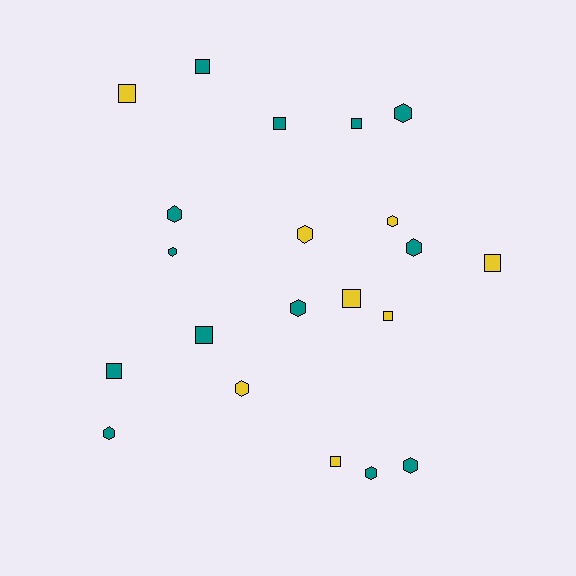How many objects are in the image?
There are 21 objects.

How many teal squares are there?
There are 5 teal squares.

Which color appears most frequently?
Teal, with 13 objects.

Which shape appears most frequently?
Hexagon, with 11 objects.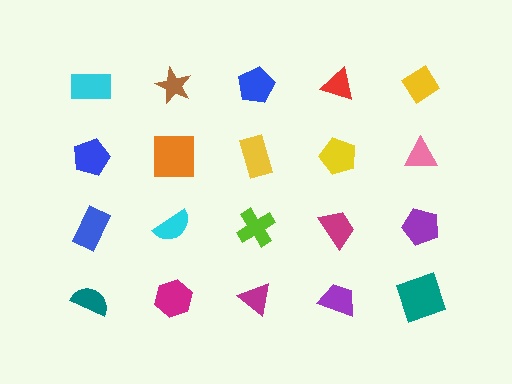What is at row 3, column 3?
A lime cross.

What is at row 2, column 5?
A pink triangle.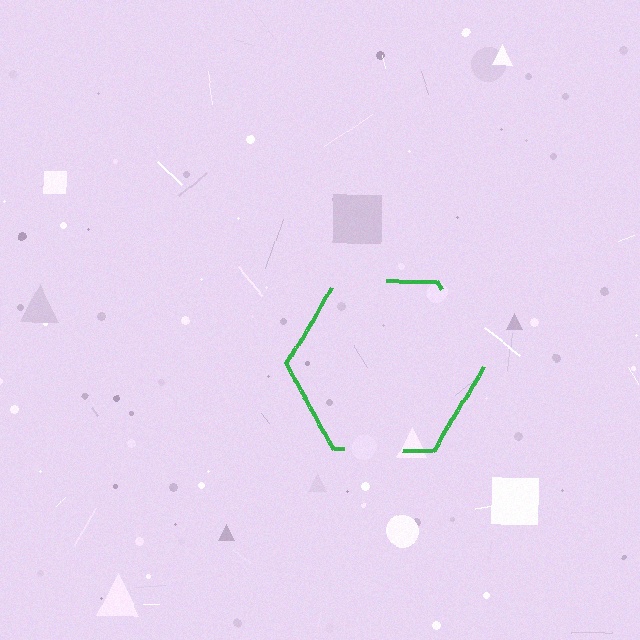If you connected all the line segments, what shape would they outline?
They would outline a hexagon.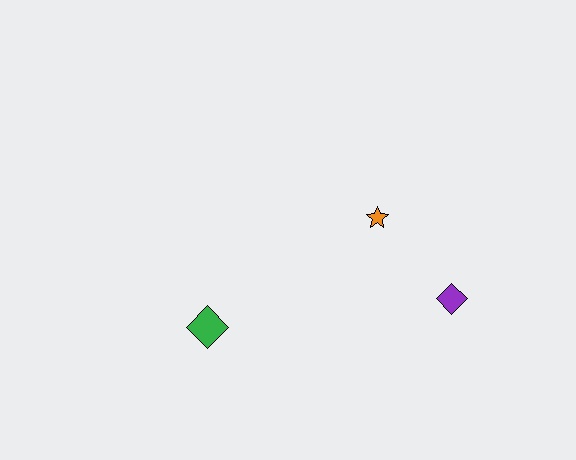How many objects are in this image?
There are 3 objects.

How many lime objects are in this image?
There are no lime objects.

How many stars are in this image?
There is 1 star.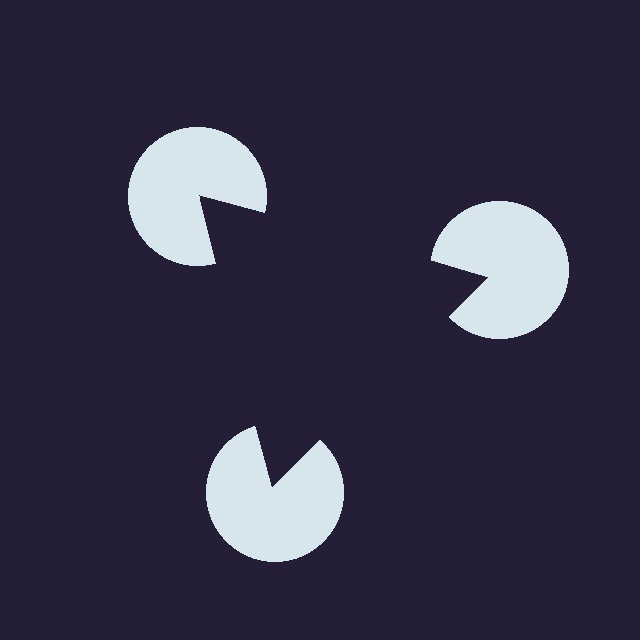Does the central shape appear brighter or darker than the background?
It typically appears slightly darker than the background, even though no actual brightness change is drawn.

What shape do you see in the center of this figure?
An illusory triangle — its edges are inferred from the aligned wedge cuts in the pac-man discs, not physically drawn.